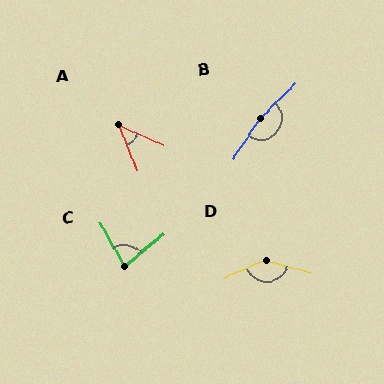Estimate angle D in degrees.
Approximately 141 degrees.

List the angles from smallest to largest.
A (44°), C (80°), D (141°), B (167°).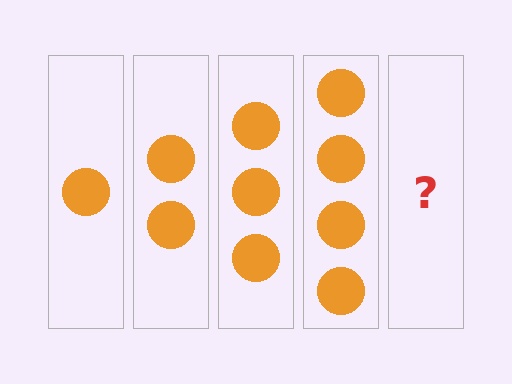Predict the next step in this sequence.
The next step is 5 circles.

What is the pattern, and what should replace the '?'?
The pattern is that each step adds one more circle. The '?' should be 5 circles.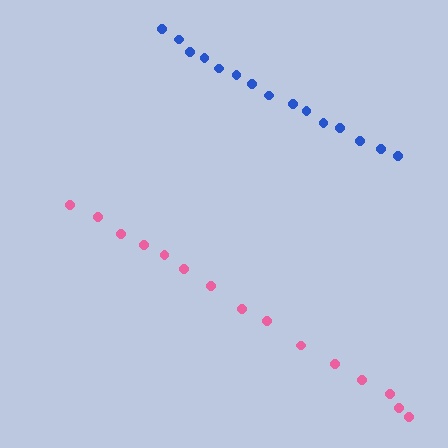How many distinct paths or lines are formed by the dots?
There are 2 distinct paths.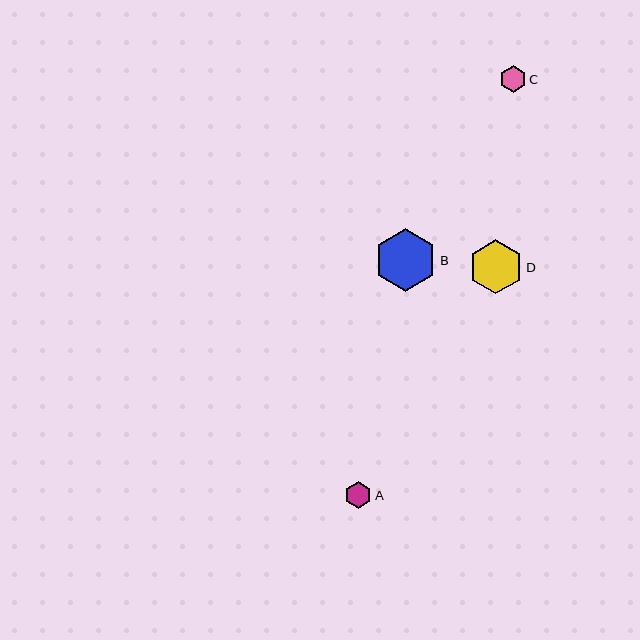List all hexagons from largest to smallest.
From largest to smallest: B, D, A, C.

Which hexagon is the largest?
Hexagon B is the largest with a size of approximately 62 pixels.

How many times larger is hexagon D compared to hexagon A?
Hexagon D is approximately 2.0 times the size of hexagon A.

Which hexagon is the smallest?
Hexagon C is the smallest with a size of approximately 27 pixels.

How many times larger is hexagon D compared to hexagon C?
Hexagon D is approximately 2.0 times the size of hexagon C.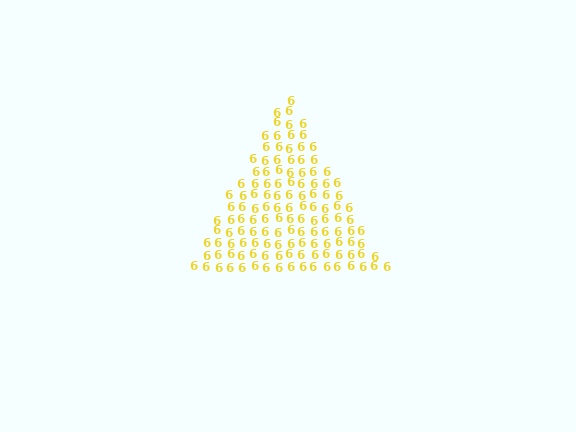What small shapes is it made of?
It is made of small digit 6's.